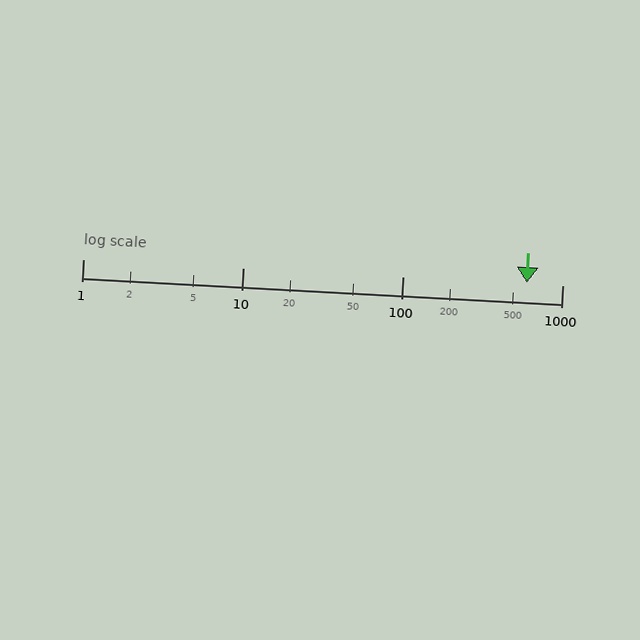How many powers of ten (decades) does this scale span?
The scale spans 3 decades, from 1 to 1000.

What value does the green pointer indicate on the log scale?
The pointer indicates approximately 600.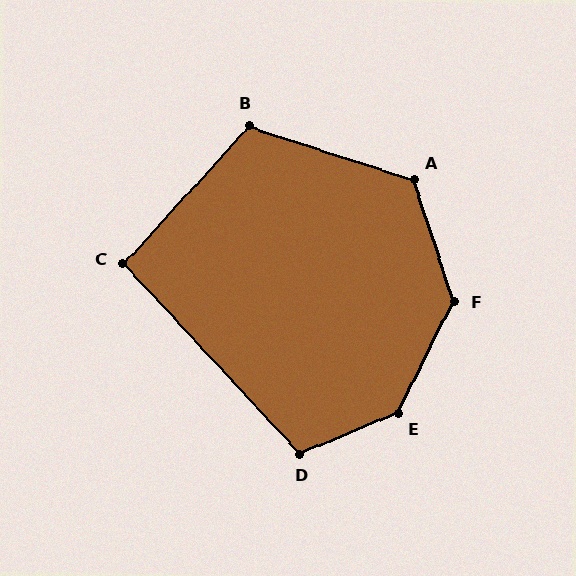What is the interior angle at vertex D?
Approximately 110 degrees (obtuse).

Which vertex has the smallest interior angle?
C, at approximately 95 degrees.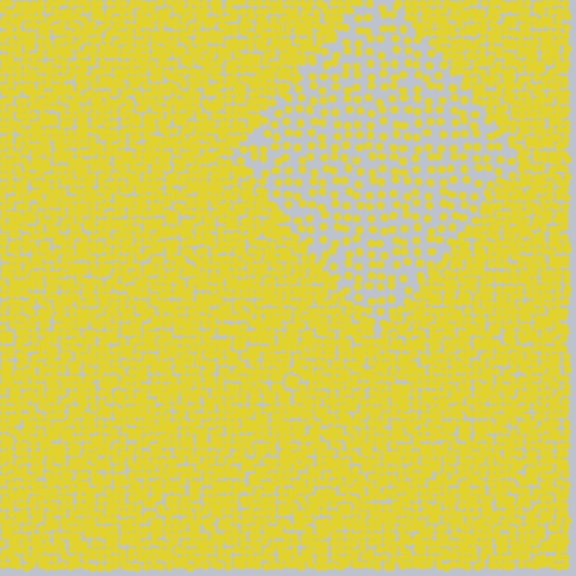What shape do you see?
I see a diamond.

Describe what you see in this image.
The image contains small yellow elements arranged at two different densities. A diamond-shaped region is visible where the elements are less densely packed than the surrounding area.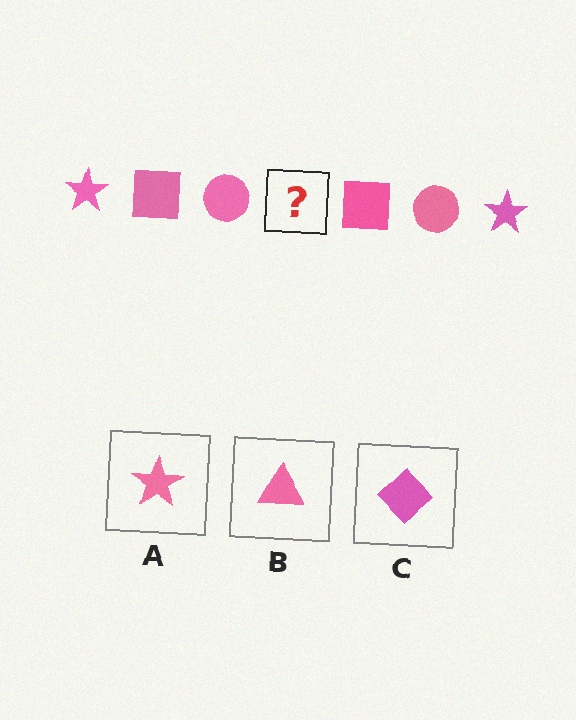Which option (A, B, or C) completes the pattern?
A.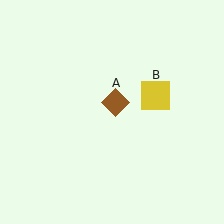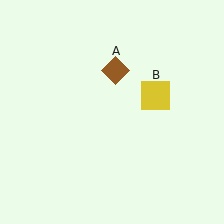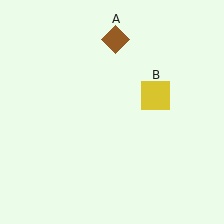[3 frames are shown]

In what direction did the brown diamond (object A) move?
The brown diamond (object A) moved up.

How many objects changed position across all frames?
1 object changed position: brown diamond (object A).